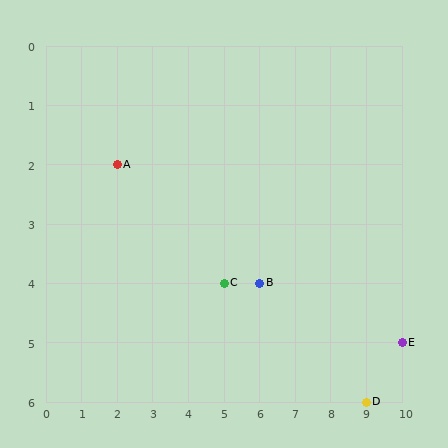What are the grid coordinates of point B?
Point B is at grid coordinates (6, 4).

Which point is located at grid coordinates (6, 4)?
Point B is at (6, 4).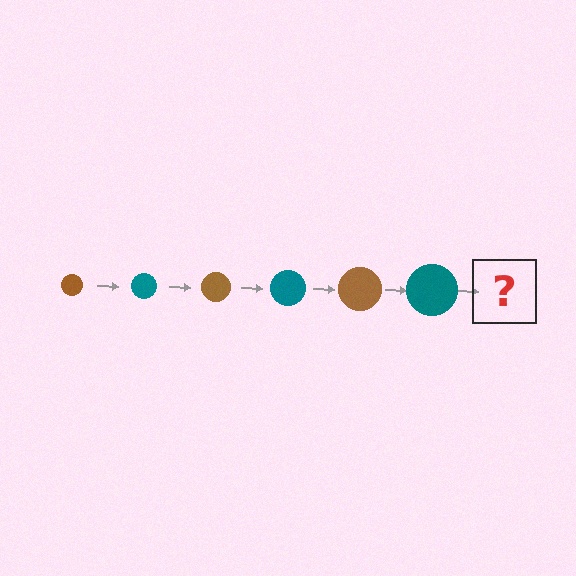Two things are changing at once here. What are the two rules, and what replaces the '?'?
The two rules are that the circle grows larger each step and the color cycles through brown and teal. The '?' should be a brown circle, larger than the previous one.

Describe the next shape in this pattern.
It should be a brown circle, larger than the previous one.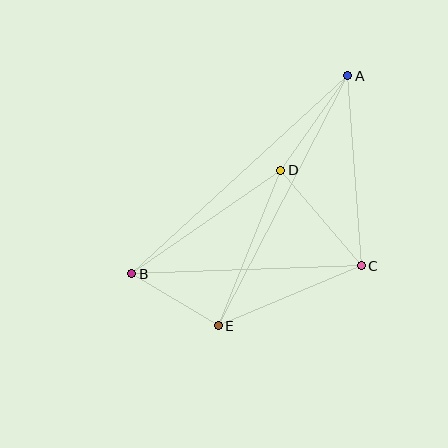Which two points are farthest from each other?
Points A and B are farthest from each other.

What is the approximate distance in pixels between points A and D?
The distance between A and D is approximately 116 pixels.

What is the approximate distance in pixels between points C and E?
The distance between C and E is approximately 155 pixels.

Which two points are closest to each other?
Points B and E are closest to each other.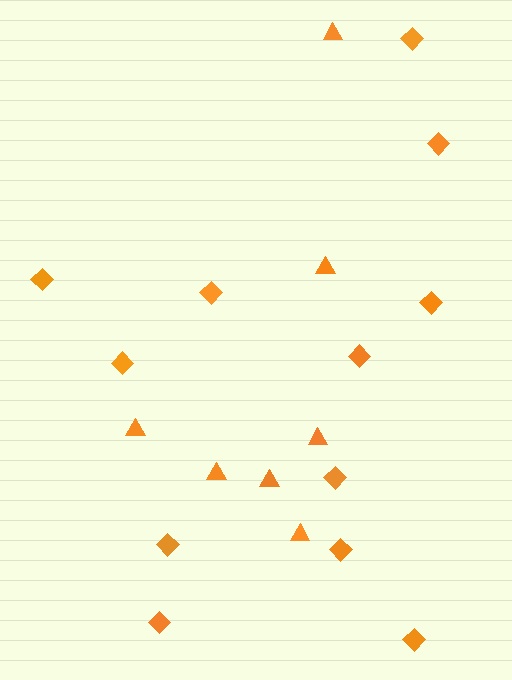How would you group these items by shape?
There are 2 groups: one group of triangles (7) and one group of diamonds (12).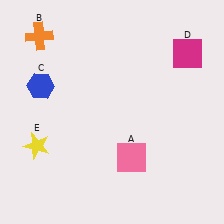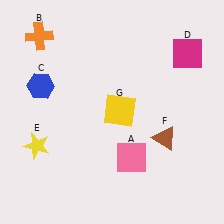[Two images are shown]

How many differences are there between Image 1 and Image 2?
There are 2 differences between the two images.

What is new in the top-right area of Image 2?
A yellow square (G) was added in the top-right area of Image 2.